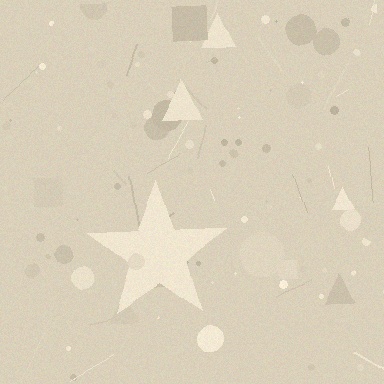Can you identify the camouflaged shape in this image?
The camouflaged shape is a star.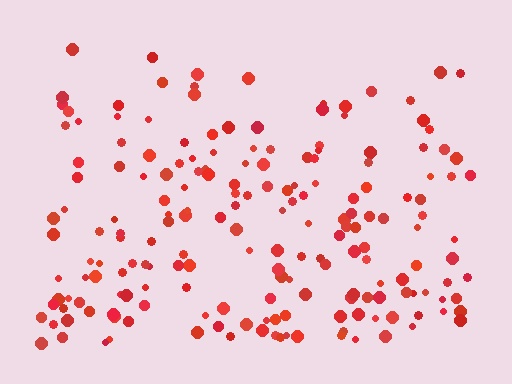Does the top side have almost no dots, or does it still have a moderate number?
Still a moderate number, just noticeably fewer than the bottom.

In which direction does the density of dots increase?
From top to bottom, with the bottom side densest.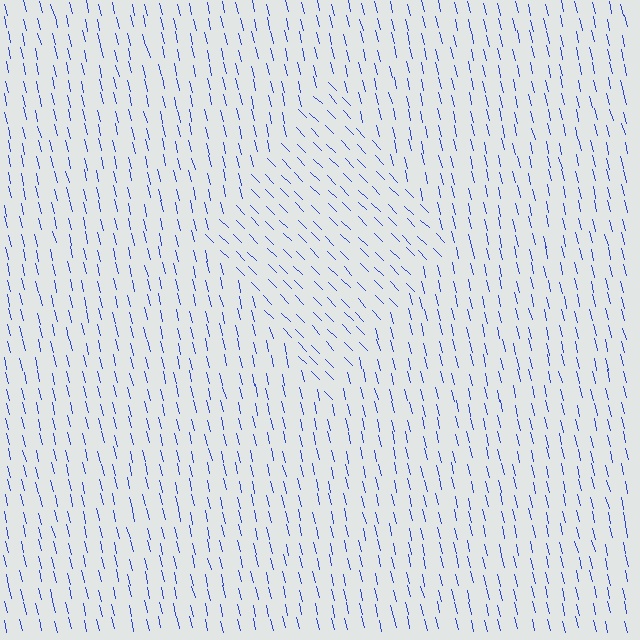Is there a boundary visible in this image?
Yes, there is a texture boundary formed by a change in line orientation.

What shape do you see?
I see a diamond.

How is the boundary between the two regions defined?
The boundary is defined purely by a change in line orientation (approximately 31 degrees difference). All lines are the same color and thickness.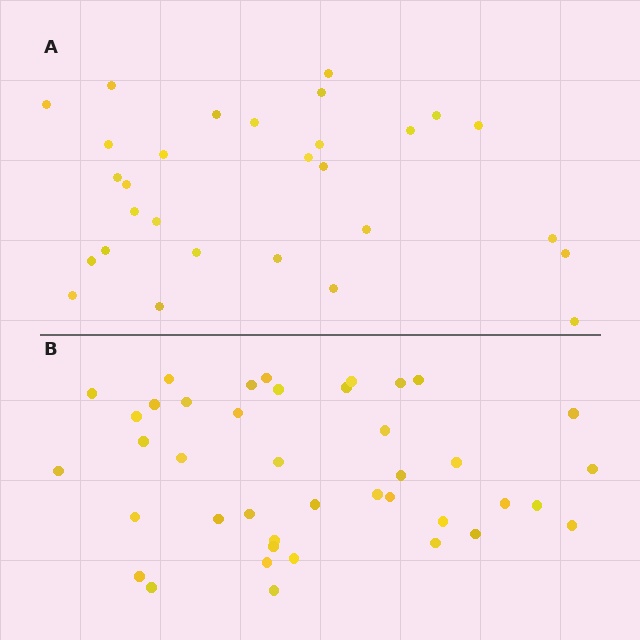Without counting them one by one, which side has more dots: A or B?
Region B (the bottom region) has more dots.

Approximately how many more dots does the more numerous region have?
Region B has roughly 12 or so more dots than region A.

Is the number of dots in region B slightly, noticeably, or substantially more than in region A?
Region B has noticeably more, but not dramatically so. The ratio is roughly 1.4 to 1.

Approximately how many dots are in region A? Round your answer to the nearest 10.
About 30 dots. (The exact count is 29, which rounds to 30.)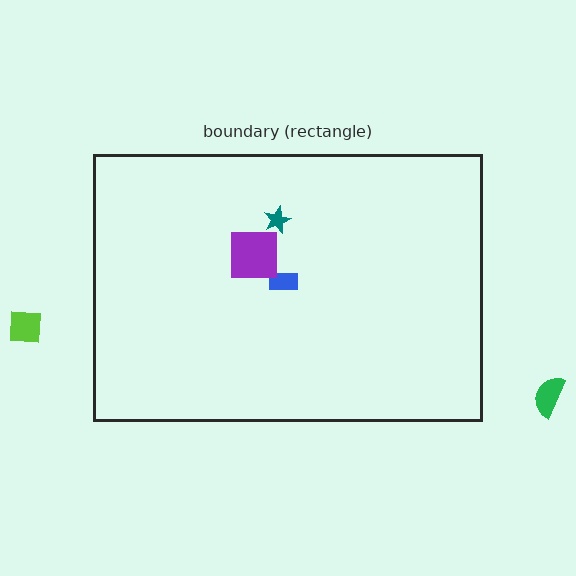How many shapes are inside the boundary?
3 inside, 2 outside.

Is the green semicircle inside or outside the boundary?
Outside.